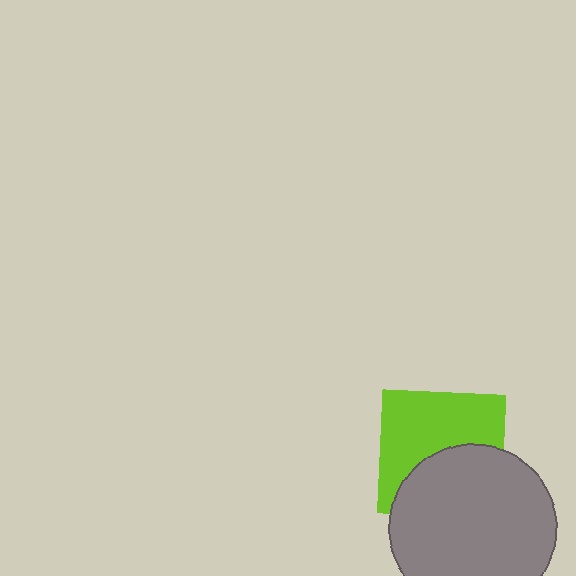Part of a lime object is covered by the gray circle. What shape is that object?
It is a square.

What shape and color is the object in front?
The object in front is a gray circle.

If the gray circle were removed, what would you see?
You would see the complete lime square.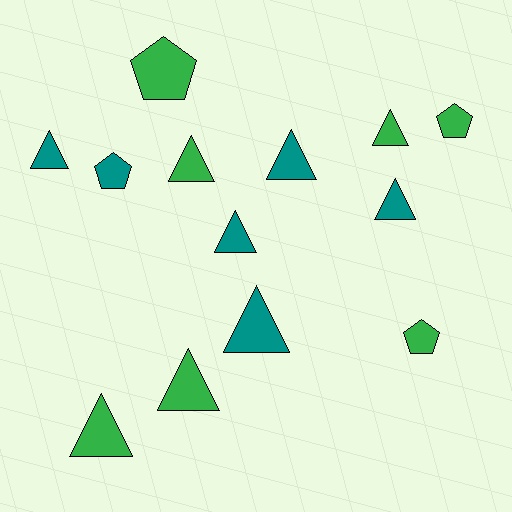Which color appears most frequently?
Green, with 7 objects.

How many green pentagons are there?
There are 3 green pentagons.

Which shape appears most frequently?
Triangle, with 9 objects.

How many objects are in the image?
There are 13 objects.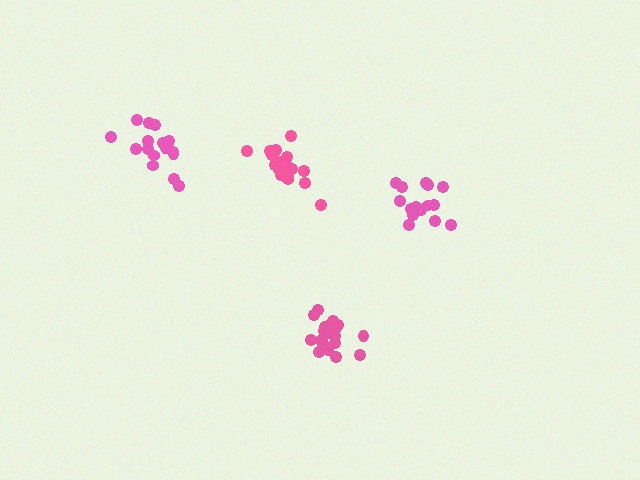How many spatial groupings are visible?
There are 4 spatial groupings.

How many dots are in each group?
Group 1: 19 dots, Group 2: 16 dots, Group 3: 21 dots, Group 4: 16 dots (72 total).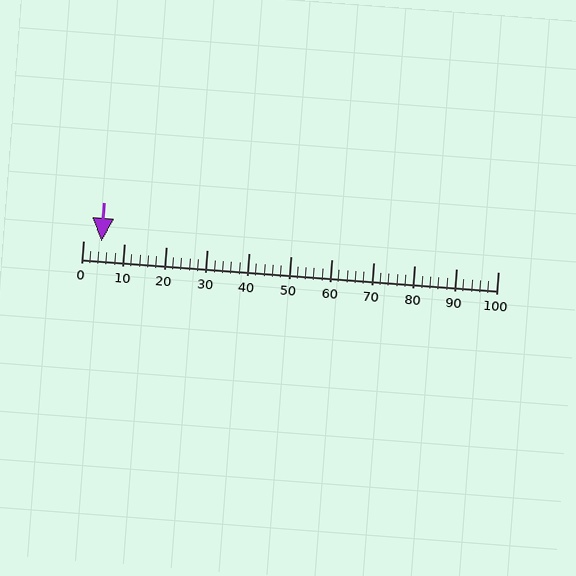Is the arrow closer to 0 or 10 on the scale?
The arrow is closer to 0.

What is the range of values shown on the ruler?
The ruler shows values from 0 to 100.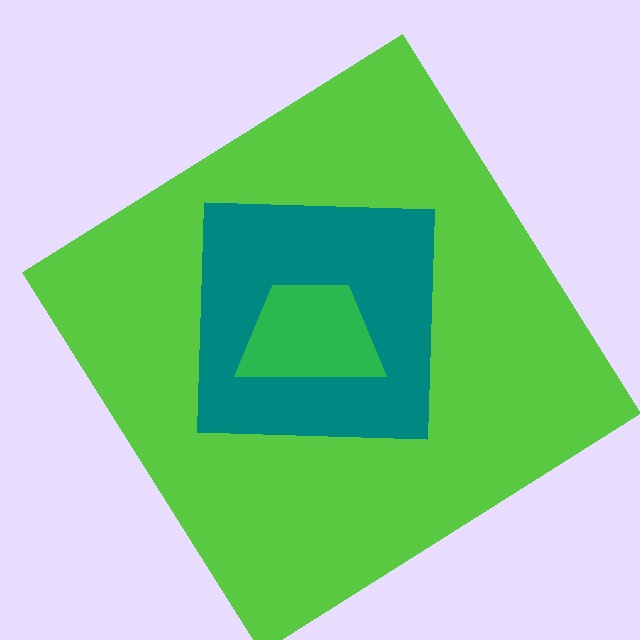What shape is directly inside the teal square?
The green trapezoid.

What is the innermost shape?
The green trapezoid.